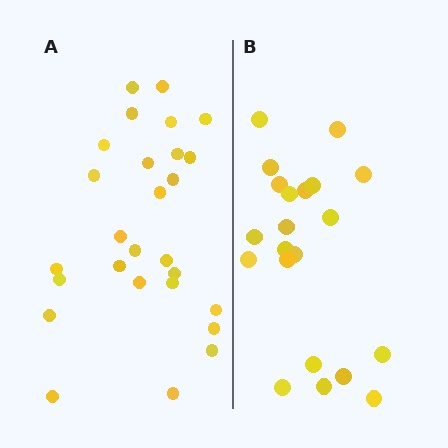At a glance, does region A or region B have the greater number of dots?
Region A (the left region) has more dots.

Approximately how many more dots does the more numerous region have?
Region A has about 6 more dots than region B.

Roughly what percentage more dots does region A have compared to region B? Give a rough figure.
About 30% more.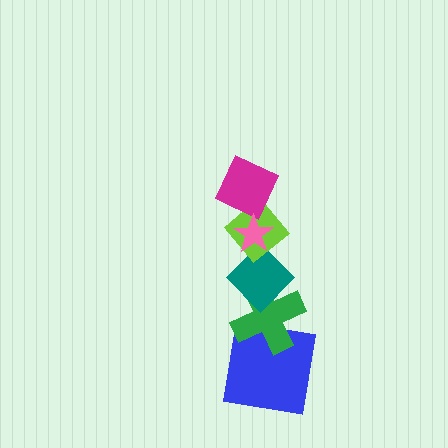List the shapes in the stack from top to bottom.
From top to bottom: the pink star, the magenta diamond, the lime diamond, the teal diamond, the green cross, the blue square.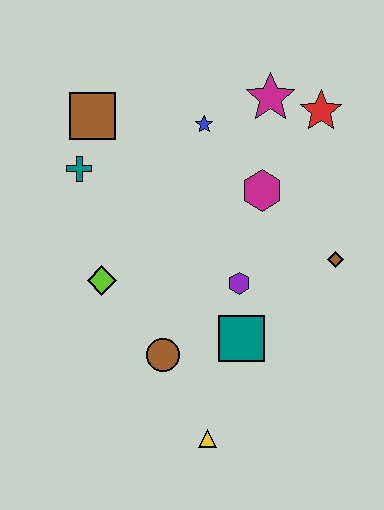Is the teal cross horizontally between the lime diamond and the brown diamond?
No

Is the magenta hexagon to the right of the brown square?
Yes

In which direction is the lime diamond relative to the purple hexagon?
The lime diamond is to the left of the purple hexagon.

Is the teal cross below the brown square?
Yes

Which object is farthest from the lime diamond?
The red star is farthest from the lime diamond.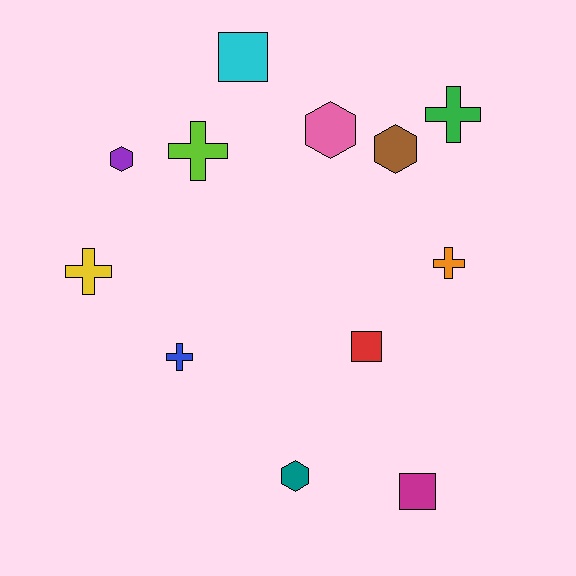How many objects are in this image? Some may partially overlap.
There are 12 objects.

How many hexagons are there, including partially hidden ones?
There are 4 hexagons.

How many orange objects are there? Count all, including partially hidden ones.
There is 1 orange object.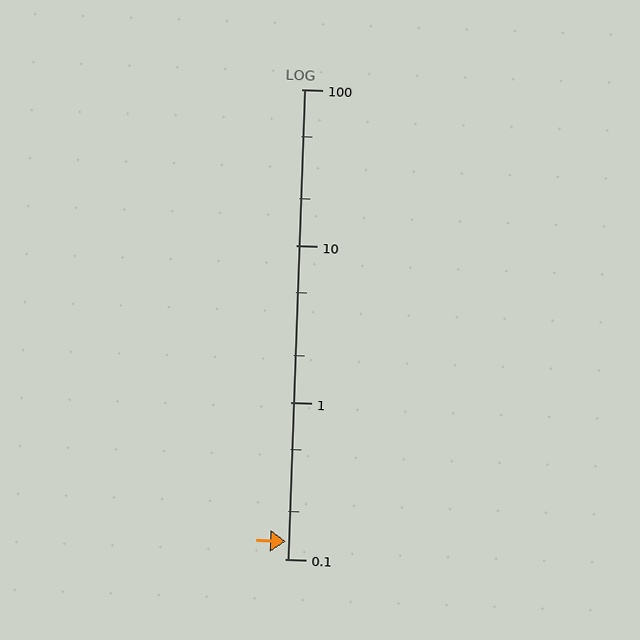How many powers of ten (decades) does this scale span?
The scale spans 3 decades, from 0.1 to 100.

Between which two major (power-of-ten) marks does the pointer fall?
The pointer is between 0.1 and 1.